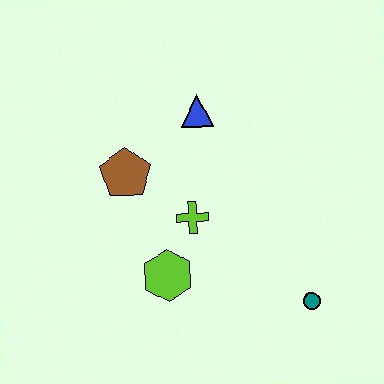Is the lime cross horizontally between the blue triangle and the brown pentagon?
Yes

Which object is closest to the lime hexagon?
The lime cross is closest to the lime hexagon.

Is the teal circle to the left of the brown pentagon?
No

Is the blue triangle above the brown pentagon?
Yes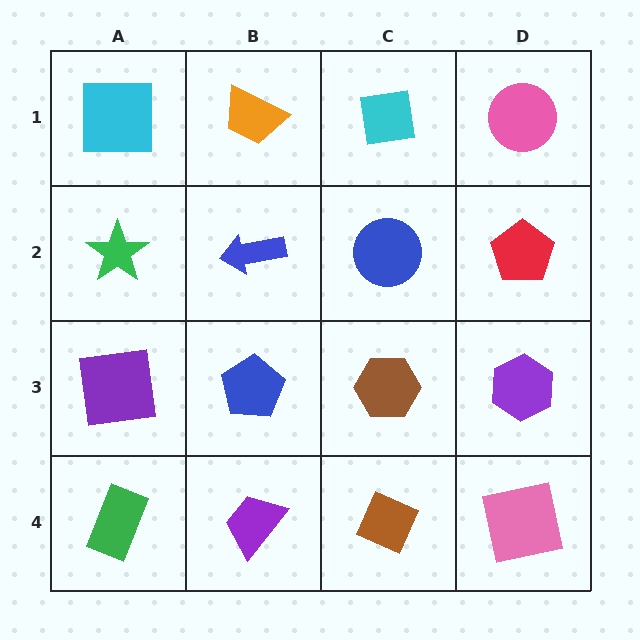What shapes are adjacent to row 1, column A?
A green star (row 2, column A), an orange trapezoid (row 1, column B).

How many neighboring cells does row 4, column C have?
3.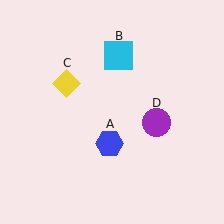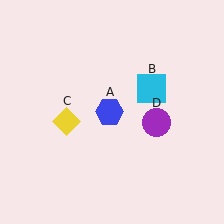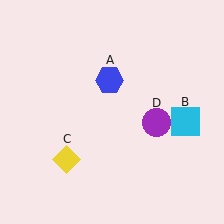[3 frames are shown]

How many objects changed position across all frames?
3 objects changed position: blue hexagon (object A), cyan square (object B), yellow diamond (object C).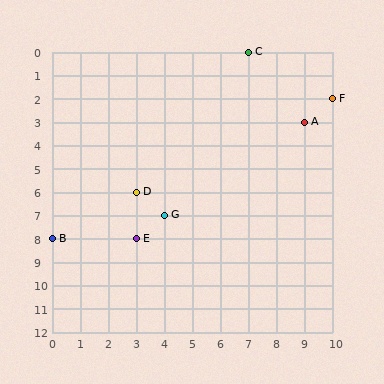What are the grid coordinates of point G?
Point G is at grid coordinates (4, 7).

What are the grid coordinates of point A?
Point A is at grid coordinates (9, 3).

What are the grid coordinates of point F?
Point F is at grid coordinates (10, 2).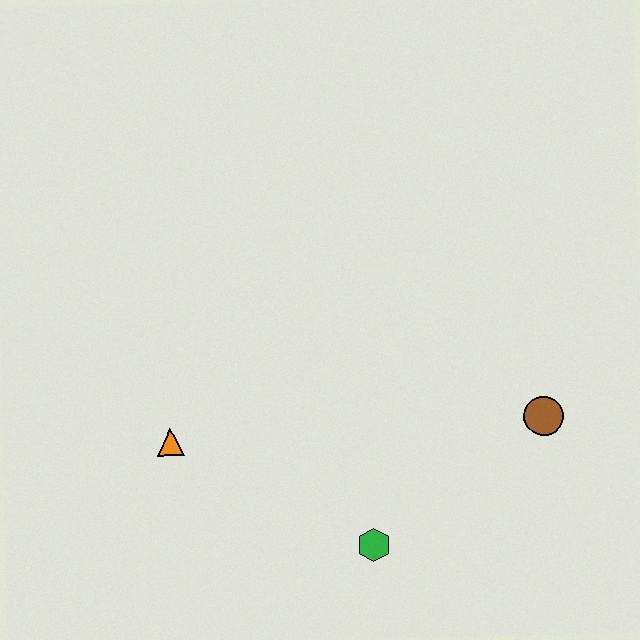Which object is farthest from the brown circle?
The orange triangle is farthest from the brown circle.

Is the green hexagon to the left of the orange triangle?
No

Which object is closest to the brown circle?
The green hexagon is closest to the brown circle.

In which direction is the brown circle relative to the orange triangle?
The brown circle is to the right of the orange triangle.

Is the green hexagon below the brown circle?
Yes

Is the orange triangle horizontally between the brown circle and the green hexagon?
No